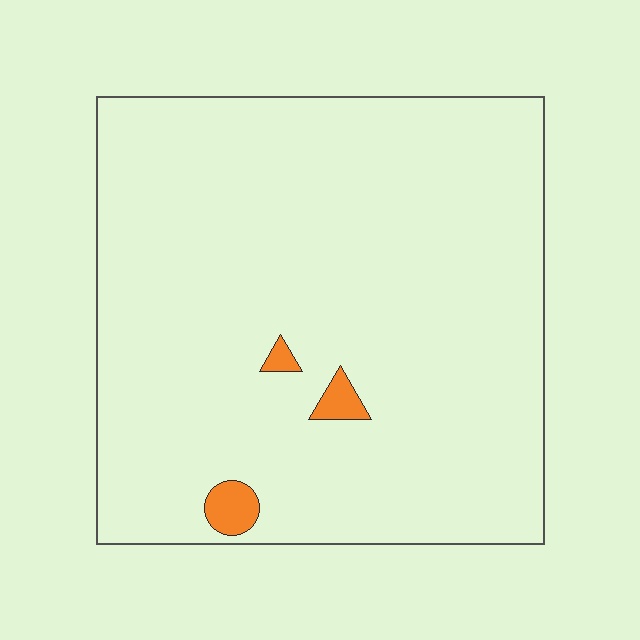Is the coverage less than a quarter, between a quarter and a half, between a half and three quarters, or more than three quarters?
Less than a quarter.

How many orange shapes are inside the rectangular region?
3.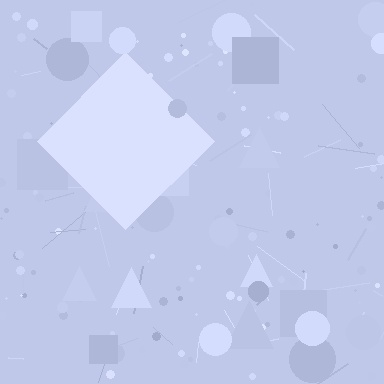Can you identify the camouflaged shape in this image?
The camouflaged shape is a diamond.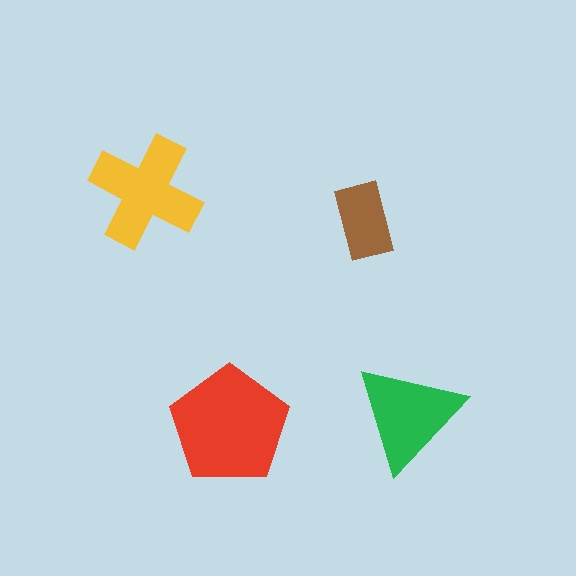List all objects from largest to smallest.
The red pentagon, the yellow cross, the green triangle, the brown rectangle.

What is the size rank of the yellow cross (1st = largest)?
2nd.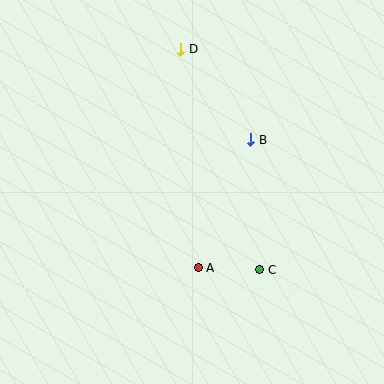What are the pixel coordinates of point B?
Point B is at (251, 140).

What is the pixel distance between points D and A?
The distance between D and A is 219 pixels.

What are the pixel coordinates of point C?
Point C is at (260, 270).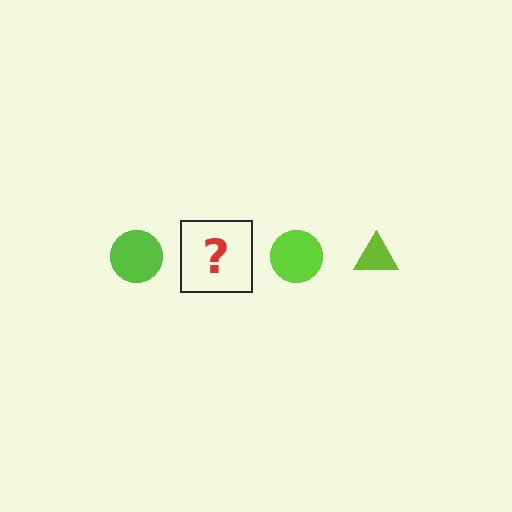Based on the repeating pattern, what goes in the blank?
The blank should be a lime triangle.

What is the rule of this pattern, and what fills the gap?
The rule is that the pattern cycles through circle, triangle shapes in lime. The gap should be filled with a lime triangle.